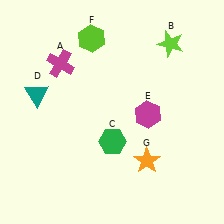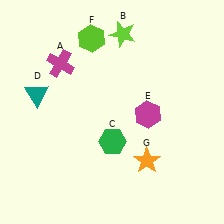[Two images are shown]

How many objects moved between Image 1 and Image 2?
1 object moved between the two images.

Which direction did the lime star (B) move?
The lime star (B) moved left.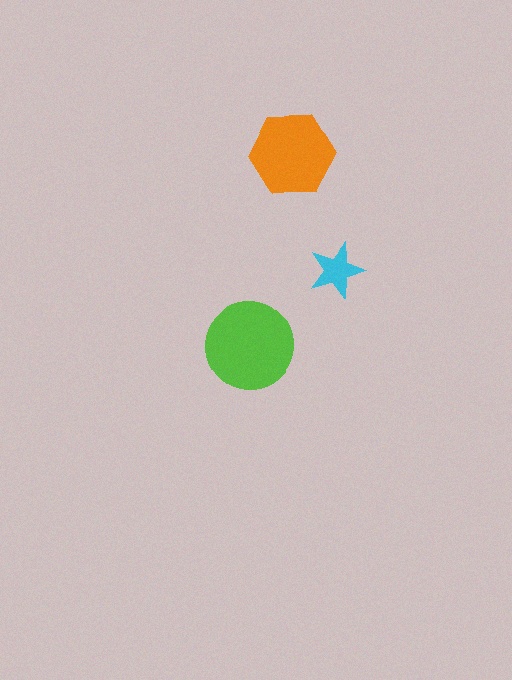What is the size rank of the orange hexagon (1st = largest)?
2nd.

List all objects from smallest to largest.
The cyan star, the orange hexagon, the lime circle.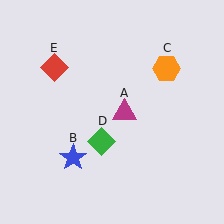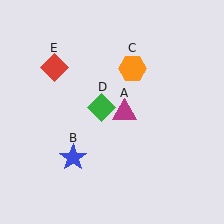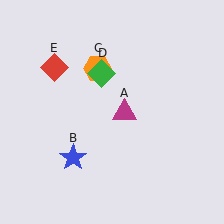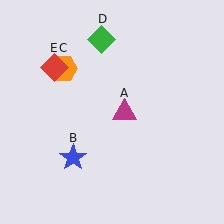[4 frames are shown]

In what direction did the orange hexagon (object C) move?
The orange hexagon (object C) moved left.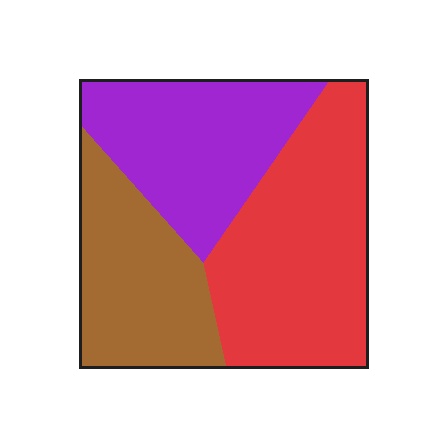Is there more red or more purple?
Red.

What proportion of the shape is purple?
Purple covers roughly 30% of the shape.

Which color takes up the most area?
Red, at roughly 40%.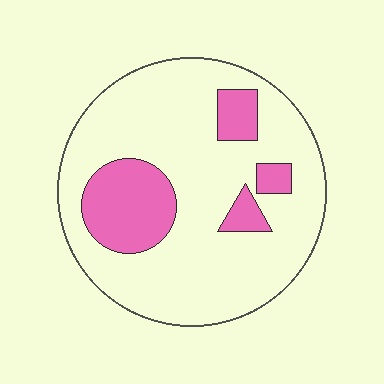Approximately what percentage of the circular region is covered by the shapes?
Approximately 20%.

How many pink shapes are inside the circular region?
4.